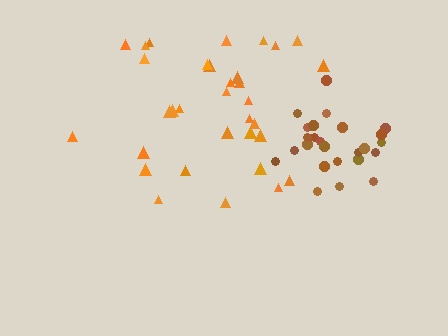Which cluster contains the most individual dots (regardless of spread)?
Orange (33).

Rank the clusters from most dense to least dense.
brown, orange.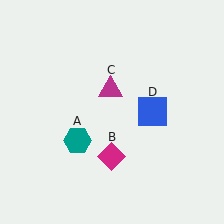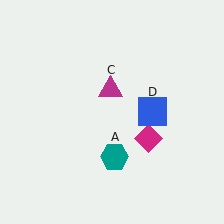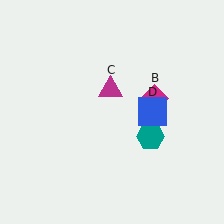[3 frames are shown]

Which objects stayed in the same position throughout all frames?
Magenta triangle (object C) and blue square (object D) remained stationary.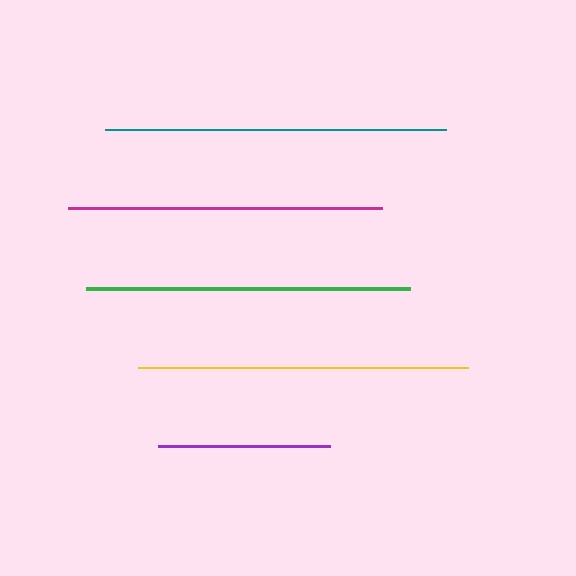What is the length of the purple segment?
The purple segment is approximately 172 pixels long.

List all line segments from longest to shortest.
From longest to shortest: teal, yellow, green, magenta, purple.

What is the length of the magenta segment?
The magenta segment is approximately 313 pixels long.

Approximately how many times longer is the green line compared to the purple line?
The green line is approximately 1.9 times the length of the purple line.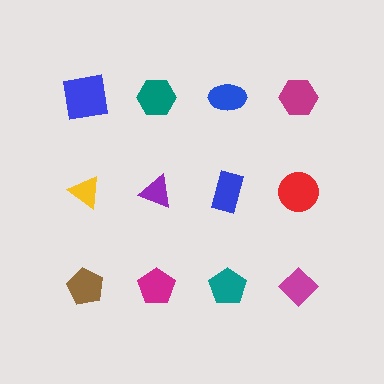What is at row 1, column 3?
A blue ellipse.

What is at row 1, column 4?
A magenta hexagon.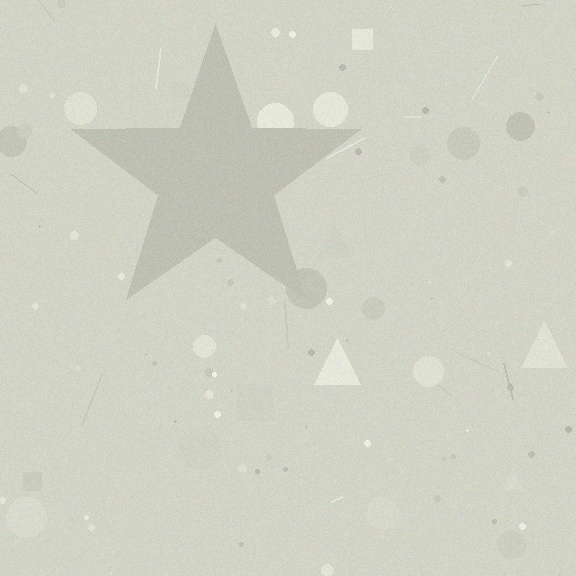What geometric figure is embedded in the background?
A star is embedded in the background.